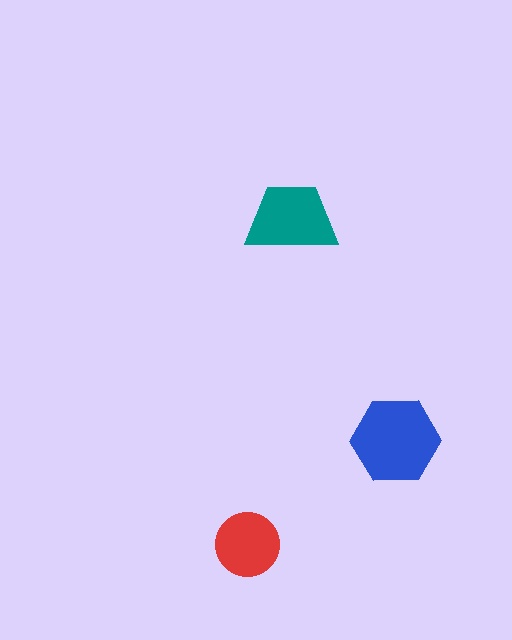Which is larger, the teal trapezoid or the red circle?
The teal trapezoid.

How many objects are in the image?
There are 3 objects in the image.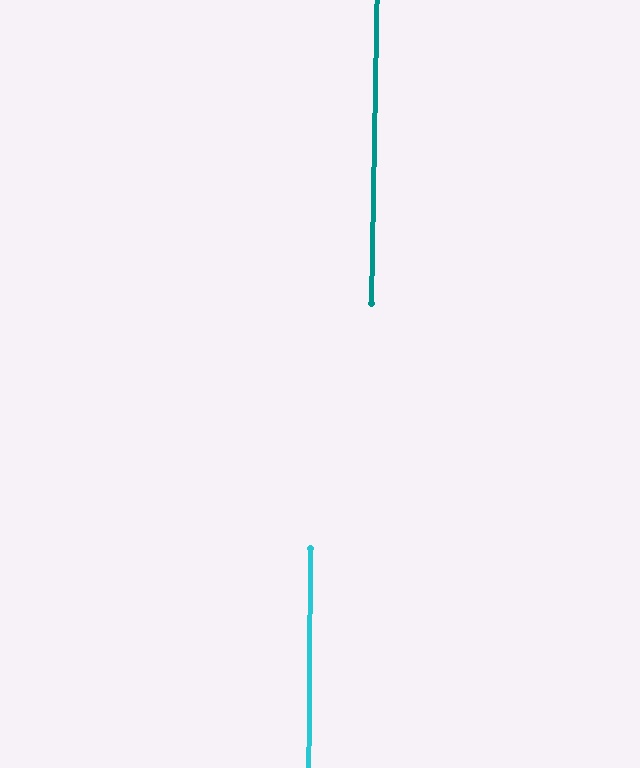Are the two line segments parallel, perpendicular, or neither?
Parallel — their directions differ by only 0.7°.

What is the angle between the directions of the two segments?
Approximately 1 degree.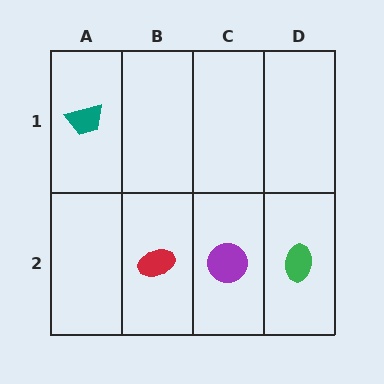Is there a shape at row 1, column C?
No, that cell is empty.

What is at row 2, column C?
A purple circle.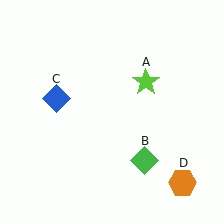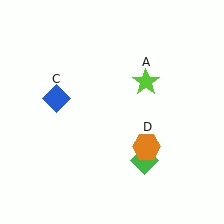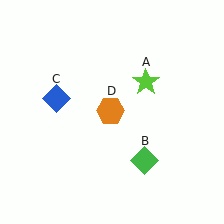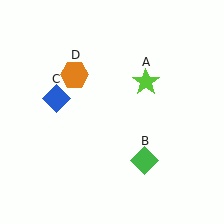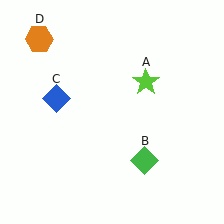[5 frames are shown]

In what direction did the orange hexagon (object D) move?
The orange hexagon (object D) moved up and to the left.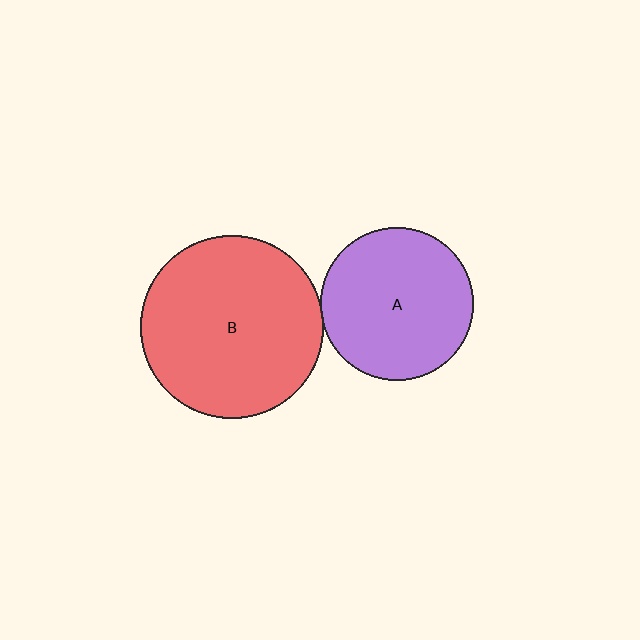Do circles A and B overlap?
Yes.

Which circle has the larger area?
Circle B (red).